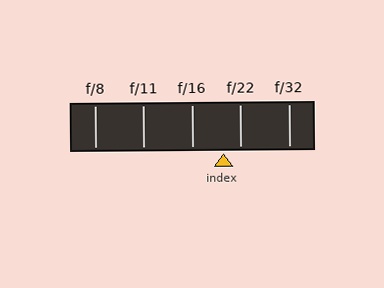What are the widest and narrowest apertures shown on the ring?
The widest aperture shown is f/8 and the narrowest is f/32.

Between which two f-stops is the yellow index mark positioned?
The index mark is between f/16 and f/22.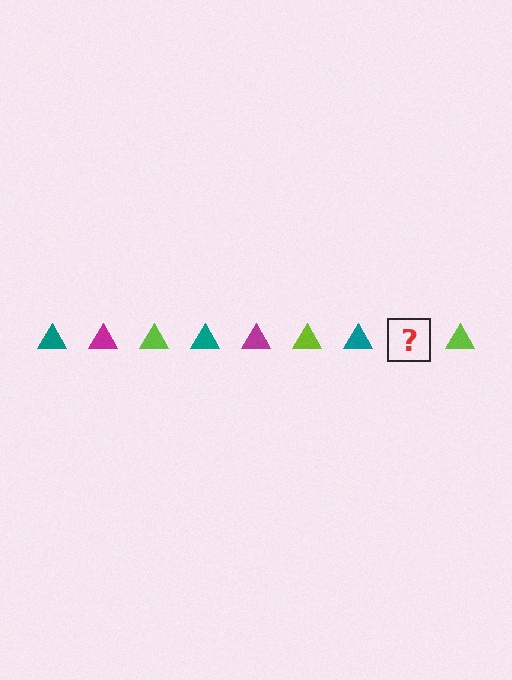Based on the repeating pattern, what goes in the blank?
The blank should be a magenta triangle.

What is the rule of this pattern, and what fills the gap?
The rule is that the pattern cycles through teal, magenta, lime triangles. The gap should be filled with a magenta triangle.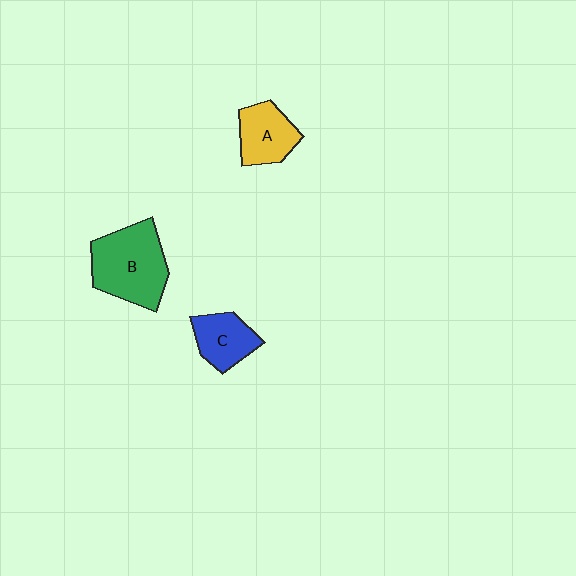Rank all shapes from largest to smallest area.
From largest to smallest: B (green), A (yellow), C (blue).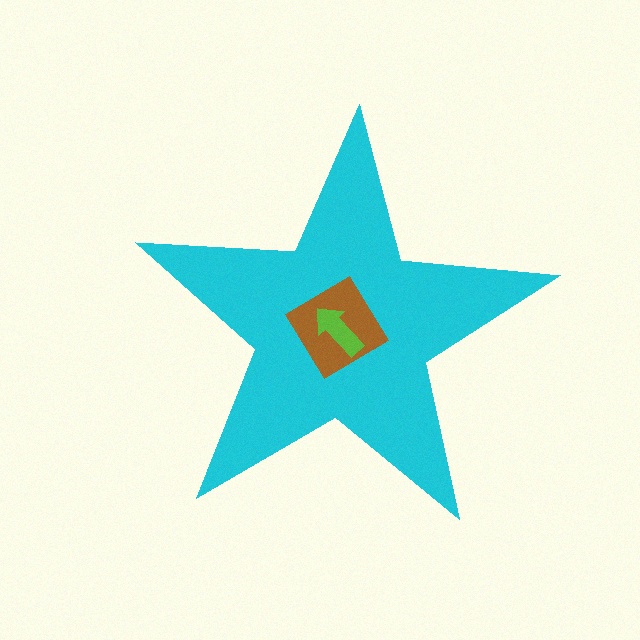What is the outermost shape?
The cyan star.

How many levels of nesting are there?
3.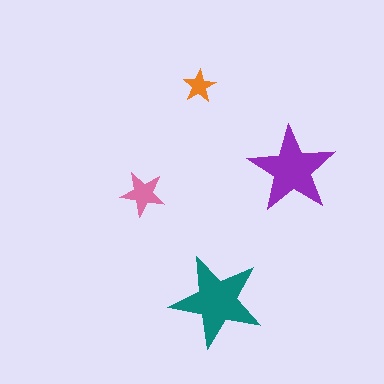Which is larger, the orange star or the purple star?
The purple one.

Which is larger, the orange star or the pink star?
The pink one.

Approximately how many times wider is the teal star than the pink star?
About 2 times wider.